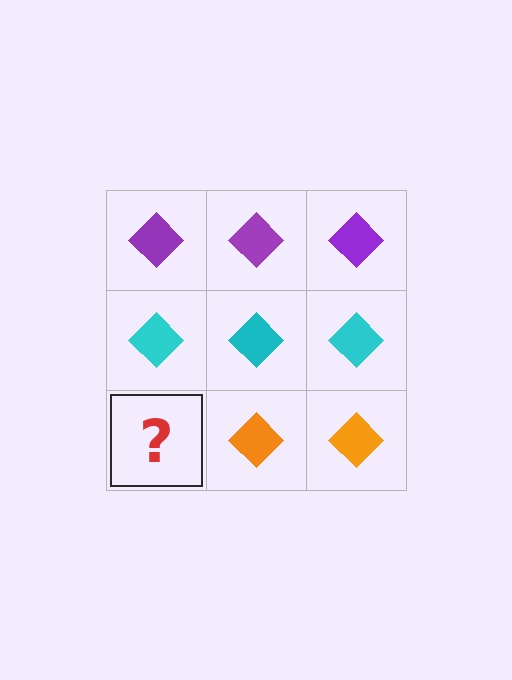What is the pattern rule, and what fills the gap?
The rule is that each row has a consistent color. The gap should be filled with an orange diamond.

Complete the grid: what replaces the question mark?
The question mark should be replaced with an orange diamond.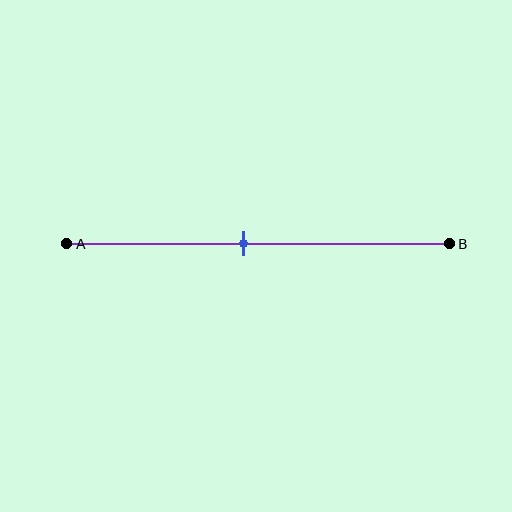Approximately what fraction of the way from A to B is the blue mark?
The blue mark is approximately 45% of the way from A to B.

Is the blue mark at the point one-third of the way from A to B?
No, the mark is at about 45% from A, not at the 33% one-third point.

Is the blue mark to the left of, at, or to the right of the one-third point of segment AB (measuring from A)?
The blue mark is to the right of the one-third point of segment AB.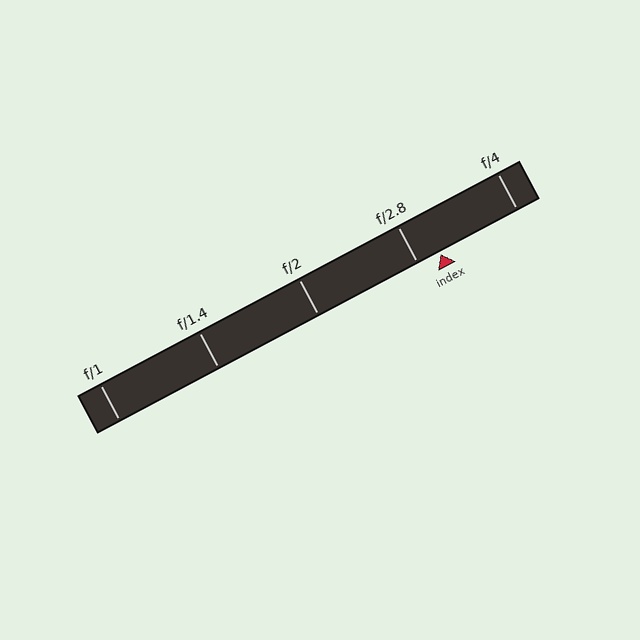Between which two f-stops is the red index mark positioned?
The index mark is between f/2.8 and f/4.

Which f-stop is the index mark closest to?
The index mark is closest to f/2.8.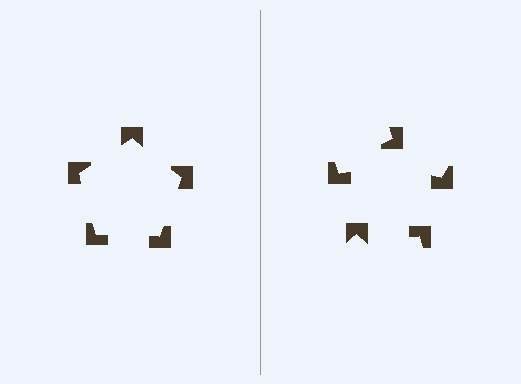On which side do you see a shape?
An illusory pentagon appears on the left side. On the right side the wedge cuts are rotated, so no coherent shape forms.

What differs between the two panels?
The notched squares are positioned identically on both sides; only the wedge orientations differ. On the left they align to a pentagon; on the right they are misaligned.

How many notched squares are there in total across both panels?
10 — 5 on each side.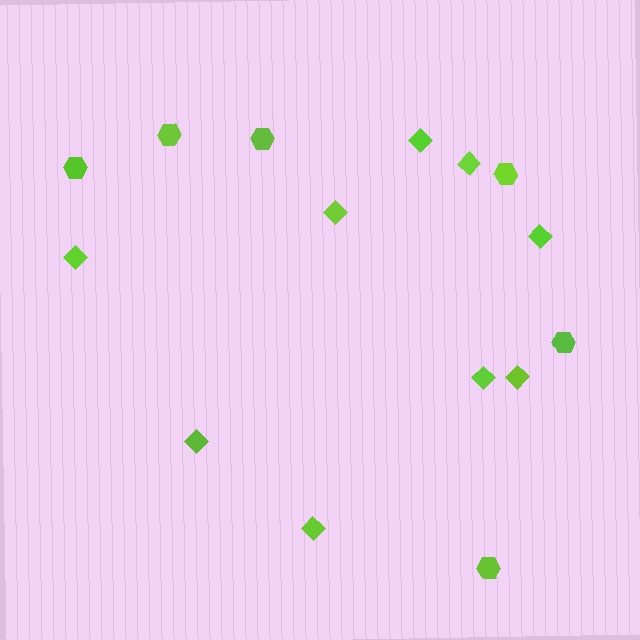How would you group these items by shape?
There are 2 groups: one group of hexagons (6) and one group of diamonds (9).